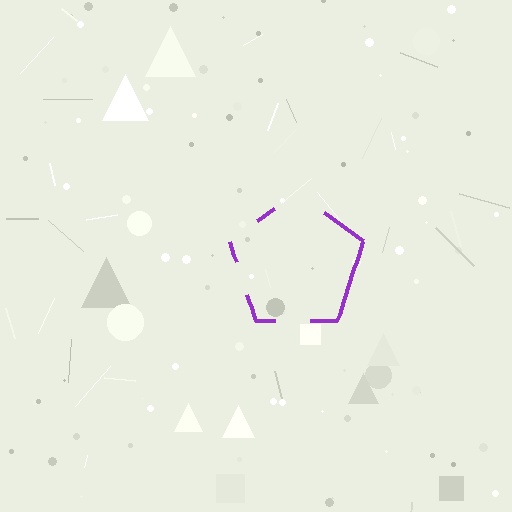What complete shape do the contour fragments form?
The contour fragments form a pentagon.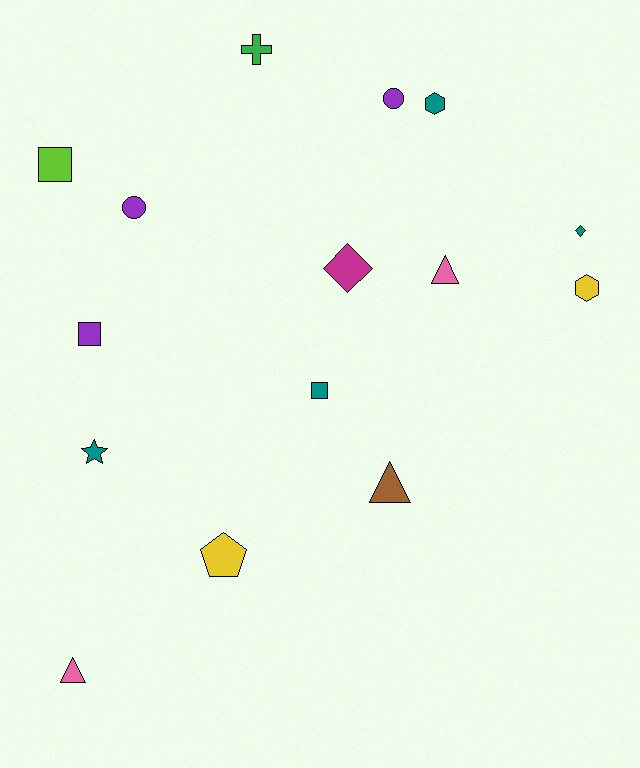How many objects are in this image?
There are 15 objects.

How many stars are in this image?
There is 1 star.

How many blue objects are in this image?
There are no blue objects.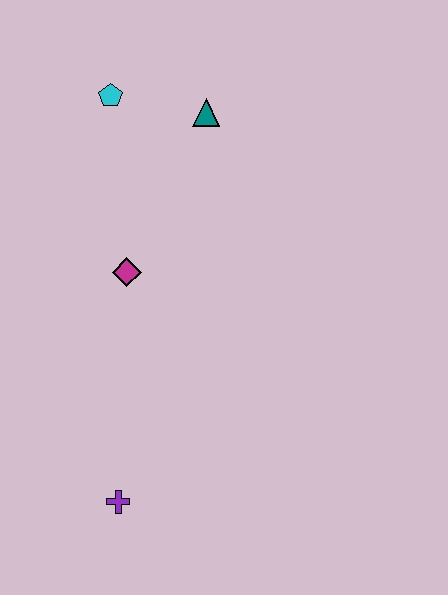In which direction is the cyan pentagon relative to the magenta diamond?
The cyan pentagon is above the magenta diamond.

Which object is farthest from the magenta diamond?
The purple cross is farthest from the magenta diamond.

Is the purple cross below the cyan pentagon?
Yes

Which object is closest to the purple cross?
The magenta diamond is closest to the purple cross.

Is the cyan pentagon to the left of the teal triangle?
Yes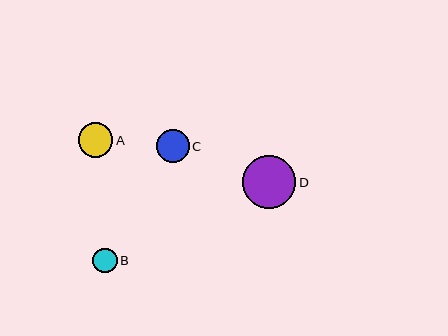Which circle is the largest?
Circle D is the largest with a size of approximately 53 pixels.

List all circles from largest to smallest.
From largest to smallest: D, A, C, B.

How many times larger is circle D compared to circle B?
Circle D is approximately 2.2 times the size of circle B.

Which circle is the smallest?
Circle B is the smallest with a size of approximately 24 pixels.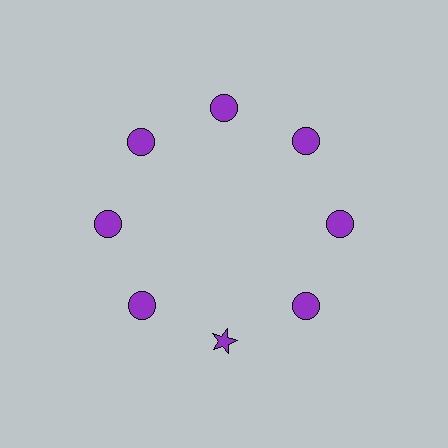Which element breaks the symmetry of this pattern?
The purple star at roughly the 6 o'clock position breaks the symmetry. All other shapes are purple circles.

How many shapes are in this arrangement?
There are 8 shapes arranged in a ring pattern.